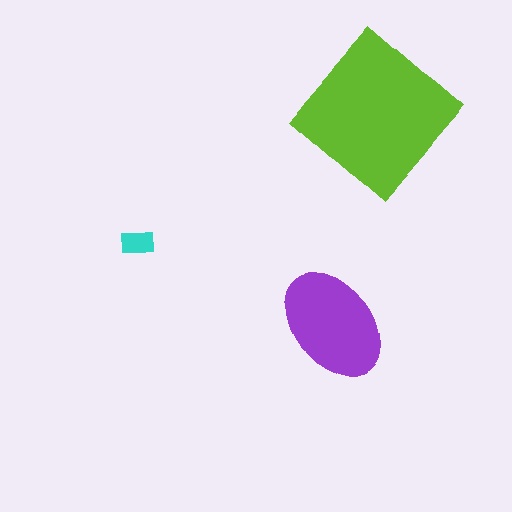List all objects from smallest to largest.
The cyan rectangle, the purple ellipse, the lime diamond.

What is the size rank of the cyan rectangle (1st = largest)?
3rd.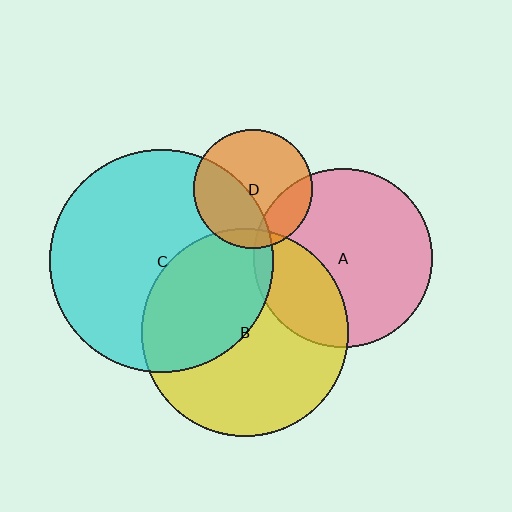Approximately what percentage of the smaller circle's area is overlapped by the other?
Approximately 5%.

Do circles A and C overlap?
Yes.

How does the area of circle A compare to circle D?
Approximately 2.3 times.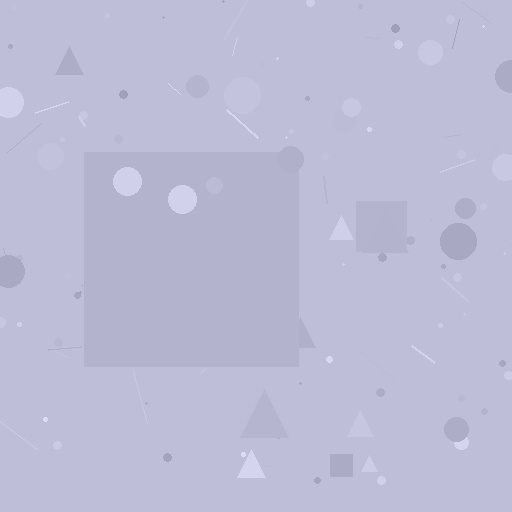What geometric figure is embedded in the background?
A square is embedded in the background.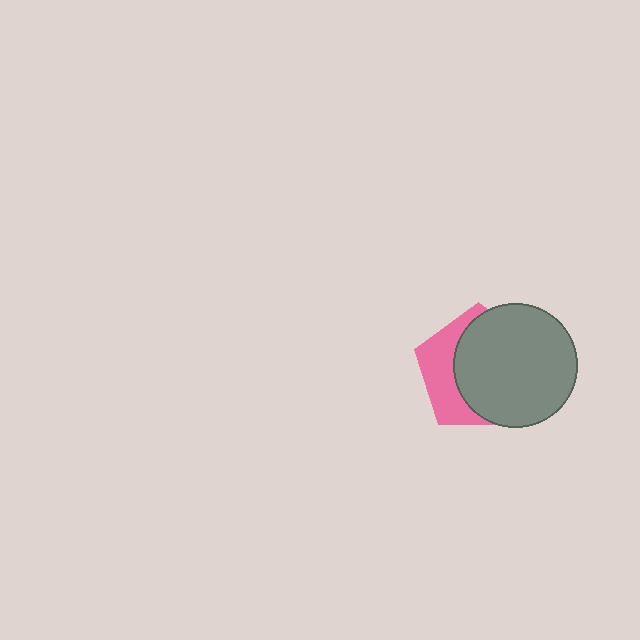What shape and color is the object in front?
The object in front is a gray circle.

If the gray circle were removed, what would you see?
You would see the complete pink pentagon.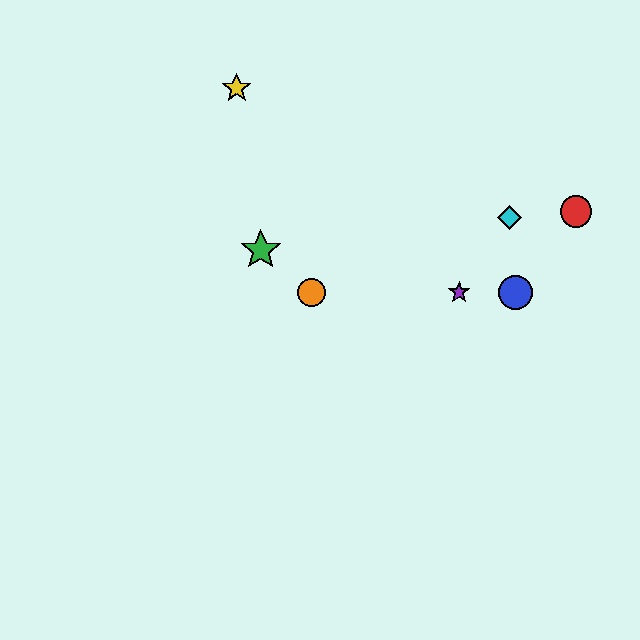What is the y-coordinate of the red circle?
The red circle is at y≈212.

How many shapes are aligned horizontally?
3 shapes (the blue circle, the purple star, the orange circle) are aligned horizontally.